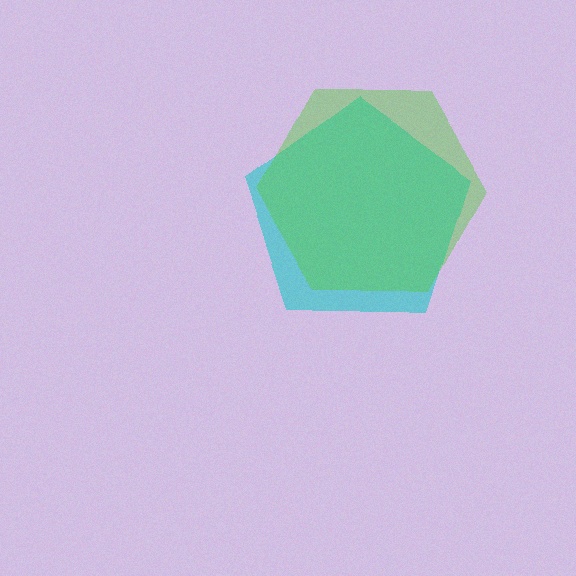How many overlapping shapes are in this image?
There are 2 overlapping shapes in the image.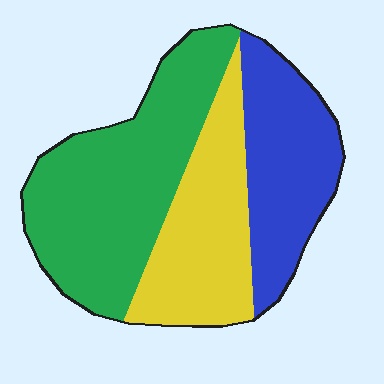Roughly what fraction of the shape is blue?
Blue covers about 25% of the shape.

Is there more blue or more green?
Green.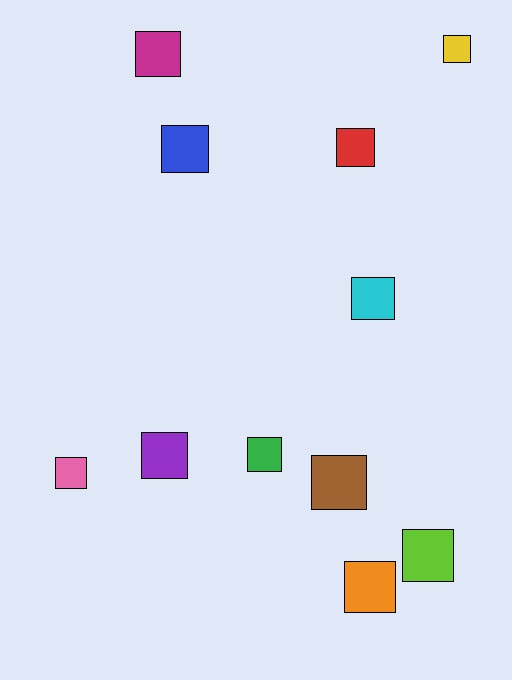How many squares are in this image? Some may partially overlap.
There are 11 squares.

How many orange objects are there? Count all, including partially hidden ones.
There is 1 orange object.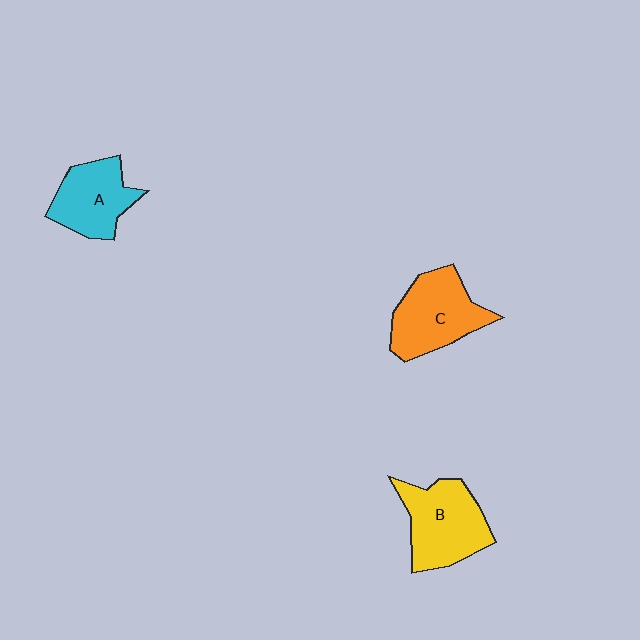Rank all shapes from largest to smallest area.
From largest to smallest: B (yellow), C (orange), A (cyan).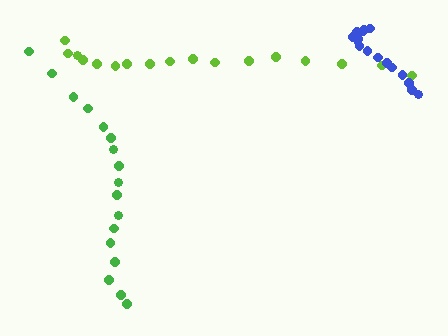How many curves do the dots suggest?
There are 3 distinct paths.